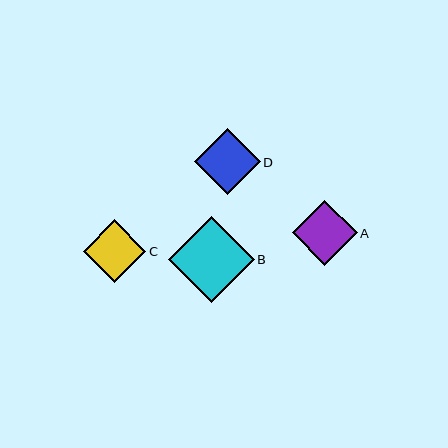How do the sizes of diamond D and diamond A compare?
Diamond D and diamond A are approximately the same size.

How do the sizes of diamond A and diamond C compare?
Diamond A and diamond C are approximately the same size.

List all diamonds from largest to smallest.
From largest to smallest: B, D, A, C.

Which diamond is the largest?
Diamond B is the largest with a size of approximately 86 pixels.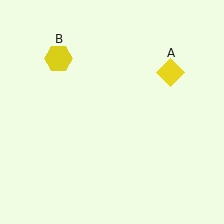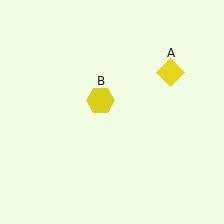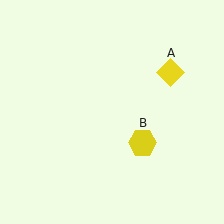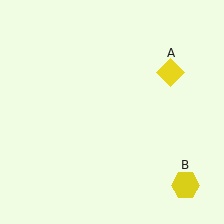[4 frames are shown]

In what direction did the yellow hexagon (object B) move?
The yellow hexagon (object B) moved down and to the right.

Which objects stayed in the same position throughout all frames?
Yellow diamond (object A) remained stationary.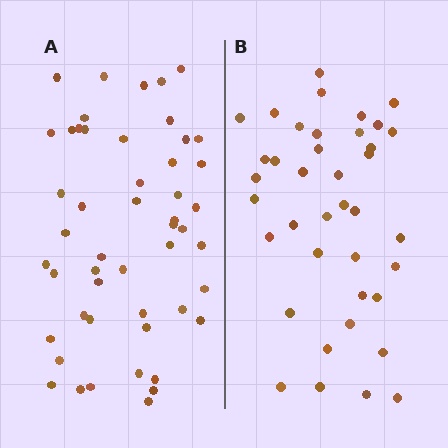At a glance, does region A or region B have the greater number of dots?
Region A (the left region) has more dots.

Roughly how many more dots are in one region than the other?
Region A has roughly 12 or so more dots than region B.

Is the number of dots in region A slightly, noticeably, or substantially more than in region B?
Region A has noticeably more, but not dramatically so. The ratio is roughly 1.3 to 1.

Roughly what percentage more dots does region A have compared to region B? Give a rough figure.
About 30% more.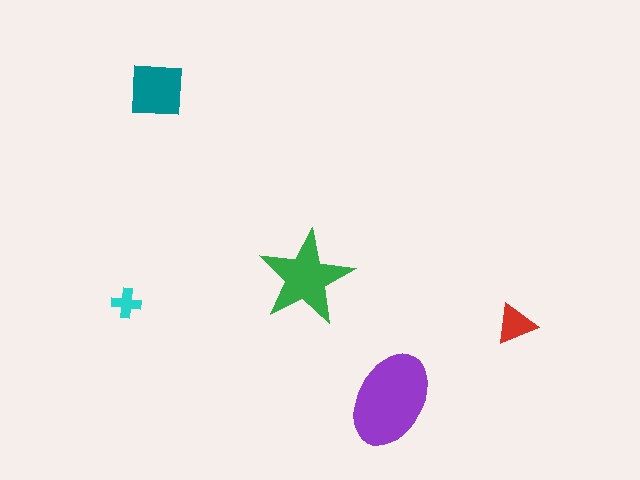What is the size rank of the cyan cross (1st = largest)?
5th.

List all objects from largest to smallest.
The purple ellipse, the green star, the teal square, the red triangle, the cyan cross.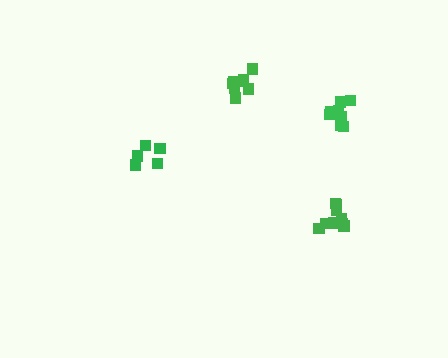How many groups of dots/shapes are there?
There are 4 groups.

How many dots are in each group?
Group 1: 9 dots, Group 2: 5 dots, Group 3: 9 dots, Group 4: 9 dots (32 total).